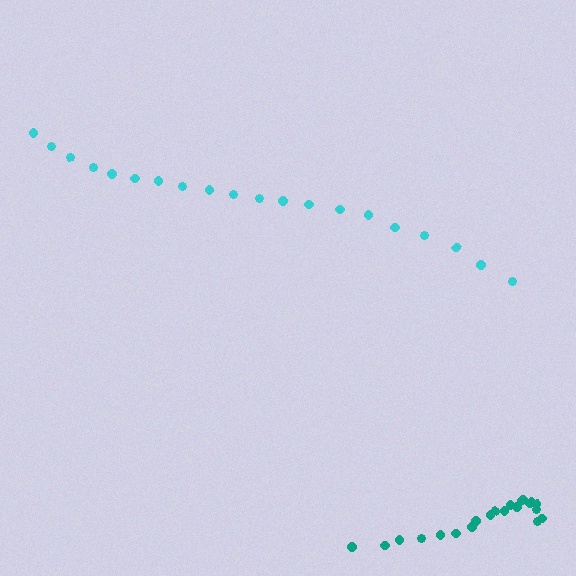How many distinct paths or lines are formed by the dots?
There are 2 distinct paths.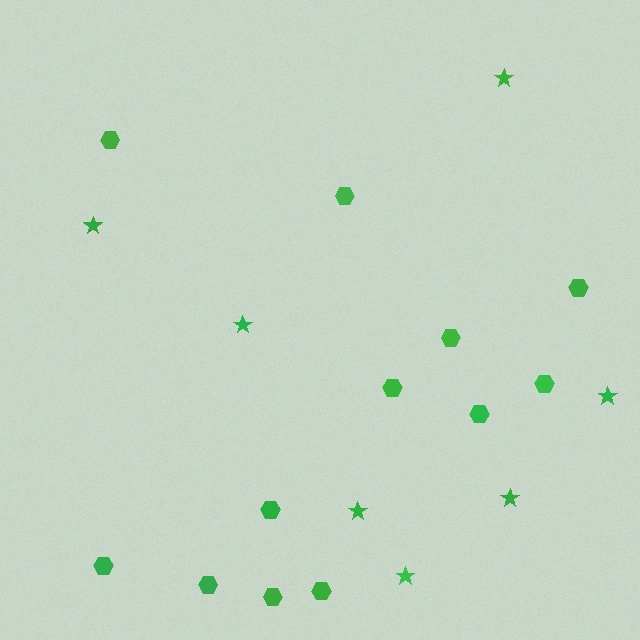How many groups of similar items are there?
There are 2 groups: one group of stars (7) and one group of hexagons (12).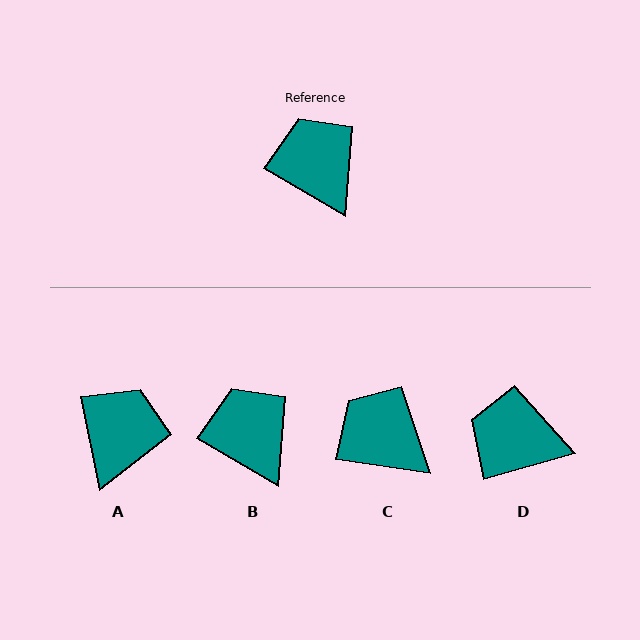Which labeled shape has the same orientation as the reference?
B.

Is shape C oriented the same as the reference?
No, it is off by about 23 degrees.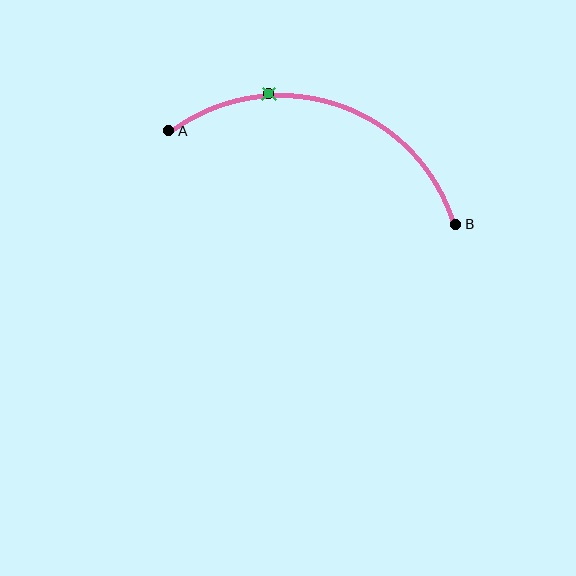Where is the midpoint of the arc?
The arc midpoint is the point on the curve farthest from the straight line joining A and B. It sits above that line.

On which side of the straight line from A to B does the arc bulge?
The arc bulges above the straight line connecting A and B.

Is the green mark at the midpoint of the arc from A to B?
No. The green mark lies on the arc but is closer to endpoint A. The arc midpoint would be at the point on the curve equidistant along the arc from both A and B.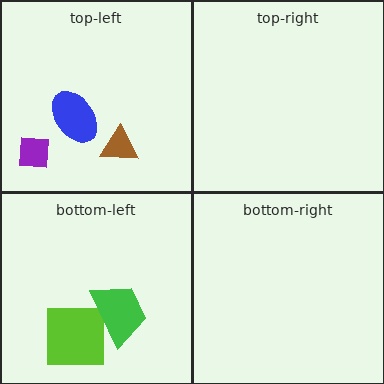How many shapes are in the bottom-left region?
2.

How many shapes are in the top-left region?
3.